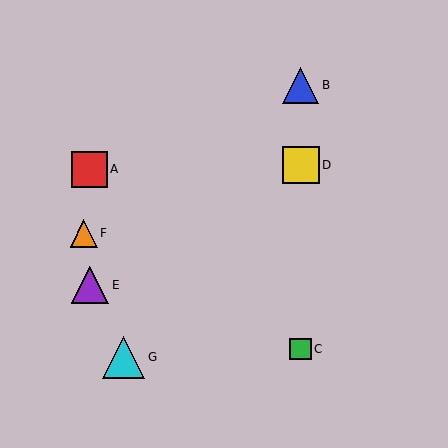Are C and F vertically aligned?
No, C is at x≈301 and F is at x≈84.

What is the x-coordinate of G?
Object G is at x≈124.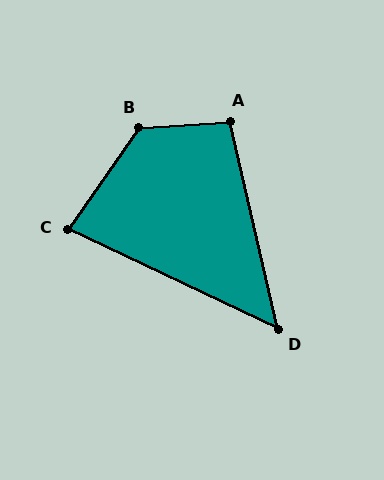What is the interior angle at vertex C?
Approximately 81 degrees (acute).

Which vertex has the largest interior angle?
B, at approximately 128 degrees.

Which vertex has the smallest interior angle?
D, at approximately 52 degrees.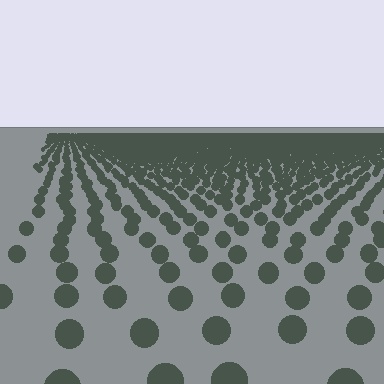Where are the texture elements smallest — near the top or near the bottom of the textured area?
Near the top.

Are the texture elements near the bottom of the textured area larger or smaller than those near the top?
Larger. Near the bottom, elements are closer to the viewer and appear at a bigger on-screen size.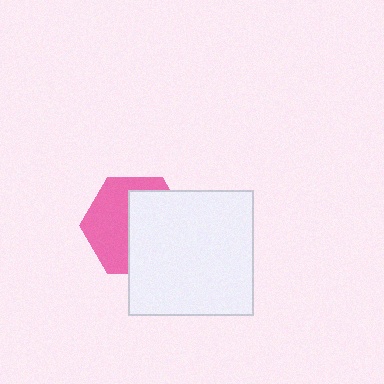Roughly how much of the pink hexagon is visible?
About half of it is visible (roughly 47%).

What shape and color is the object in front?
The object in front is a white square.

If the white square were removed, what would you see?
You would see the complete pink hexagon.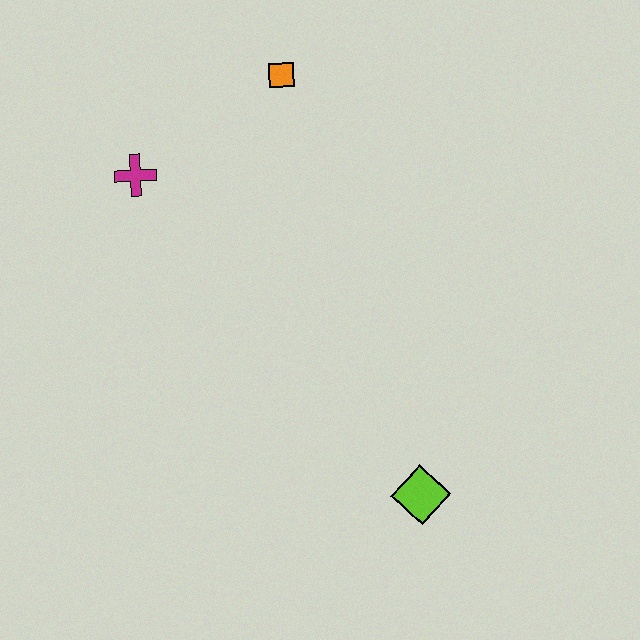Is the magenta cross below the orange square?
Yes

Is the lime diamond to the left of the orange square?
No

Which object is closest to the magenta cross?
The orange square is closest to the magenta cross.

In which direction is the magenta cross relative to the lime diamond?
The magenta cross is above the lime diamond.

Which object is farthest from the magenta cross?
The lime diamond is farthest from the magenta cross.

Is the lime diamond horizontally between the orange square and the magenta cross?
No